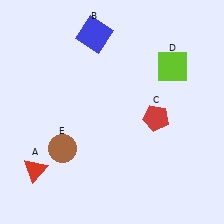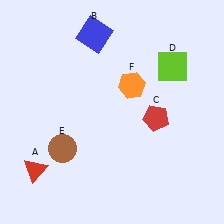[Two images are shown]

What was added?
An orange hexagon (F) was added in Image 2.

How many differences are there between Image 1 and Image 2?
There is 1 difference between the two images.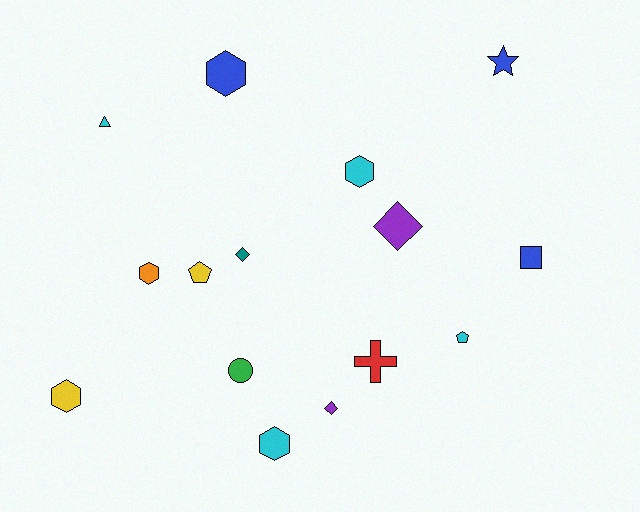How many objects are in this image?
There are 15 objects.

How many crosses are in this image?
There is 1 cross.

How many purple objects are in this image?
There are 2 purple objects.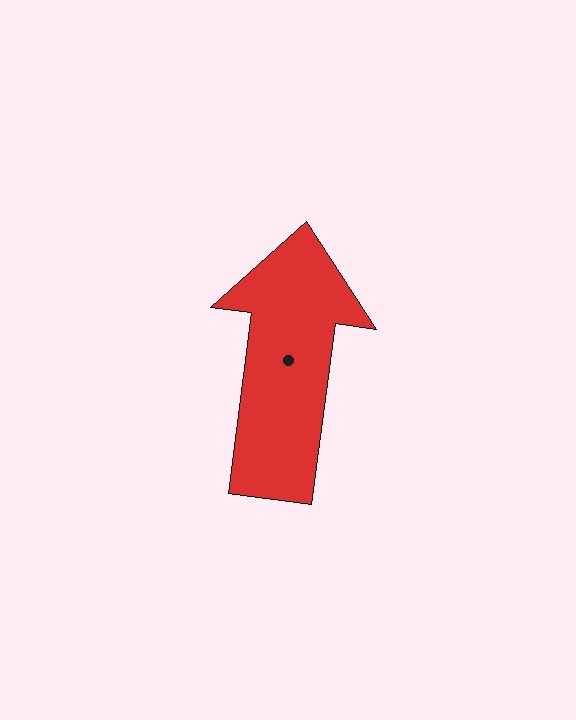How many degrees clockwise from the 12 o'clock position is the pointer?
Approximately 7 degrees.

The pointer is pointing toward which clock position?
Roughly 12 o'clock.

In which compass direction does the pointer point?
North.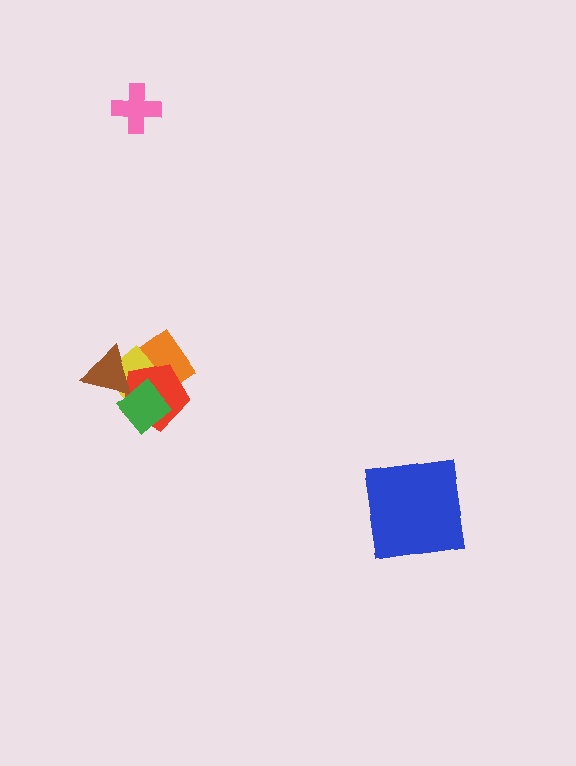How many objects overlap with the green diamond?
4 objects overlap with the green diamond.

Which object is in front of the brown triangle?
The green diamond is in front of the brown triangle.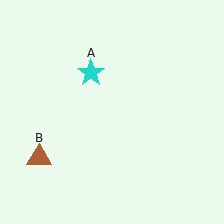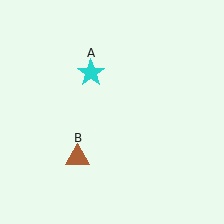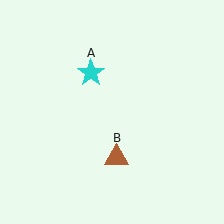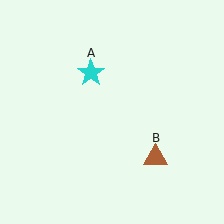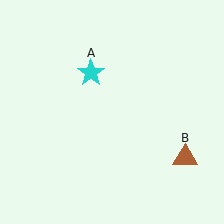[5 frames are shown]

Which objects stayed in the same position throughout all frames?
Cyan star (object A) remained stationary.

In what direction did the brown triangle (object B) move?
The brown triangle (object B) moved right.